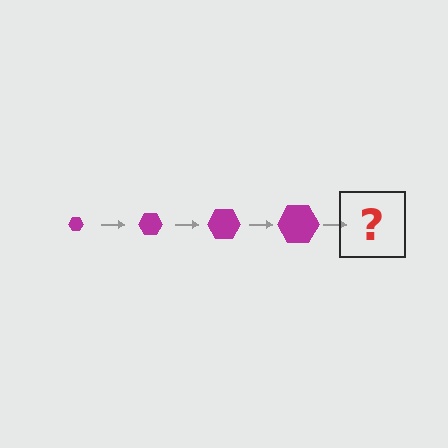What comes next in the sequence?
The next element should be a magenta hexagon, larger than the previous one.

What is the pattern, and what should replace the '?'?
The pattern is that the hexagon gets progressively larger each step. The '?' should be a magenta hexagon, larger than the previous one.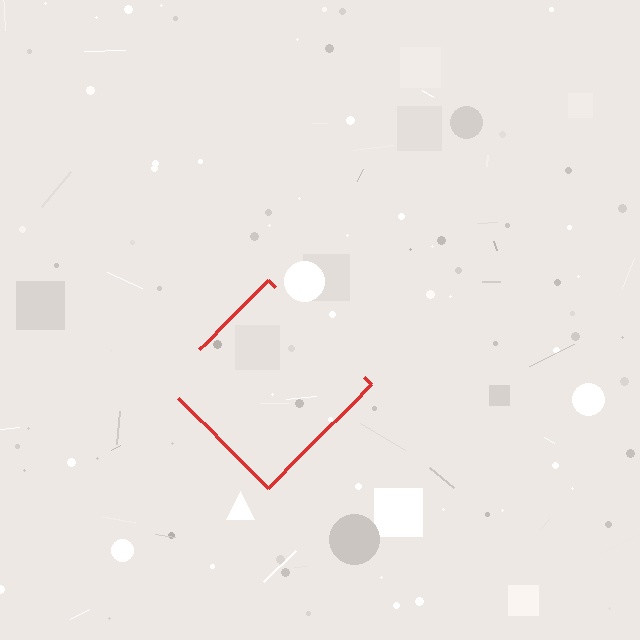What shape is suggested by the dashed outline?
The dashed outline suggests a diamond.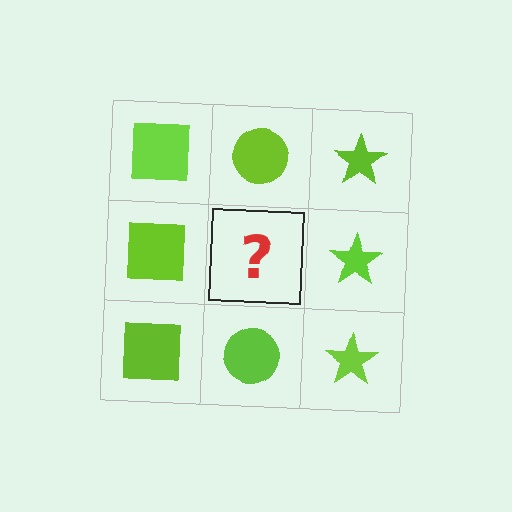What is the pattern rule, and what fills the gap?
The rule is that each column has a consistent shape. The gap should be filled with a lime circle.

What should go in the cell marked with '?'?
The missing cell should contain a lime circle.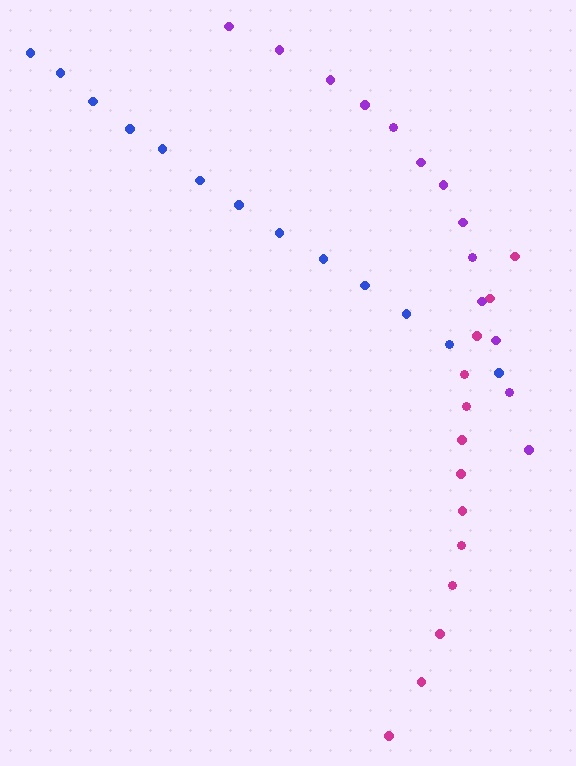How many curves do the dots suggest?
There are 3 distinct paths.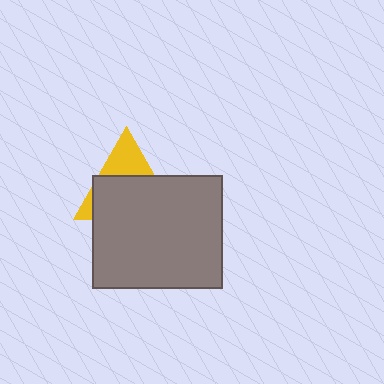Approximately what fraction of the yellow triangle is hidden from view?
Roughly 66% of the yellow triangle is hidden behind the gray rectangle.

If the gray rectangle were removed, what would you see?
You would see the complete yellow triangle.